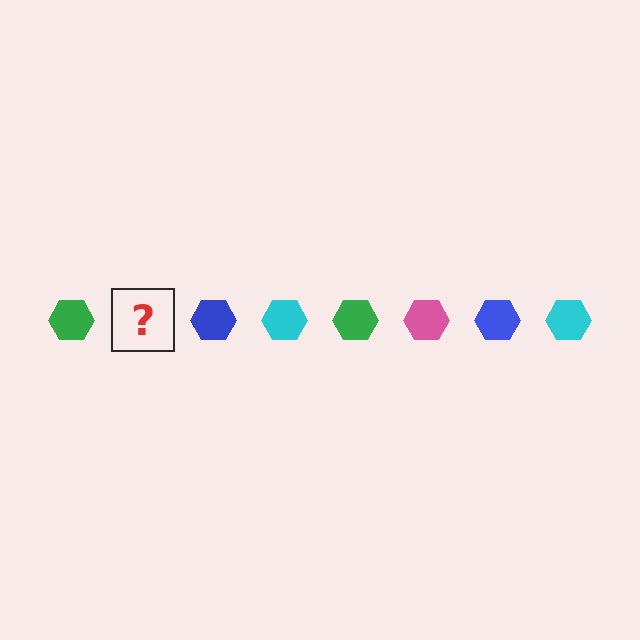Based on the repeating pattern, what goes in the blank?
The blank should be a pink hexagon.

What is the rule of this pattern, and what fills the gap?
The rule is that the pattern cycles through green, pink, blue, cyan hexagons. The gap should be filled with a pink hexagon.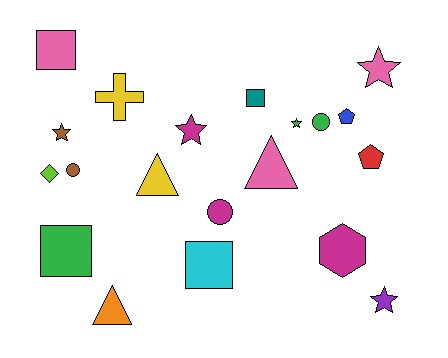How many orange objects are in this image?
There is 1 orange object.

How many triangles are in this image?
There are 3 triangles.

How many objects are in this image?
There are 20 objects.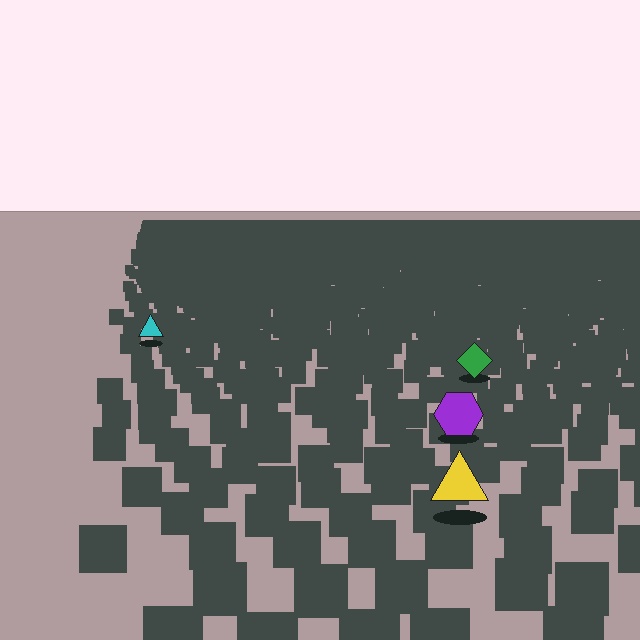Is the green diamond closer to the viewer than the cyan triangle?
Yes. The green diamond is closer — you can tell from the texture gradient: the ground texture is coarser near it.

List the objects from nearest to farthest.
From nearest to farthest: the yellow triangle, the purple hexagon, the green diamond, the cyan triangle.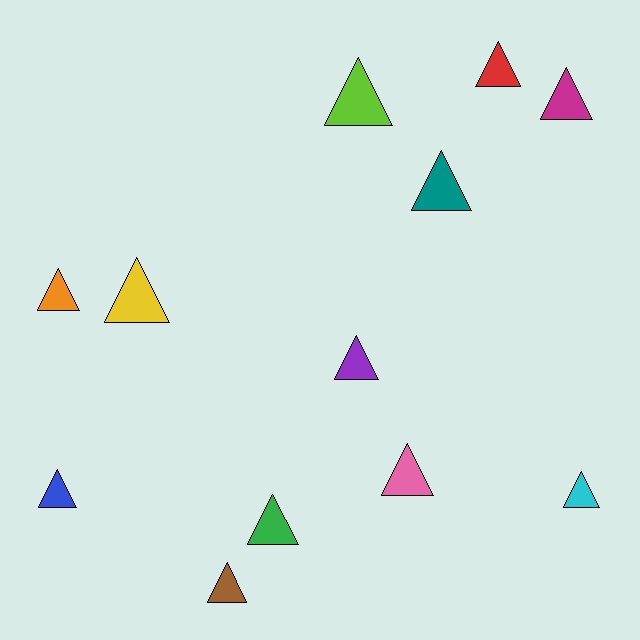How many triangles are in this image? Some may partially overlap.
There are 12 triangles.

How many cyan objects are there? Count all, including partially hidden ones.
There is 1 cyan object.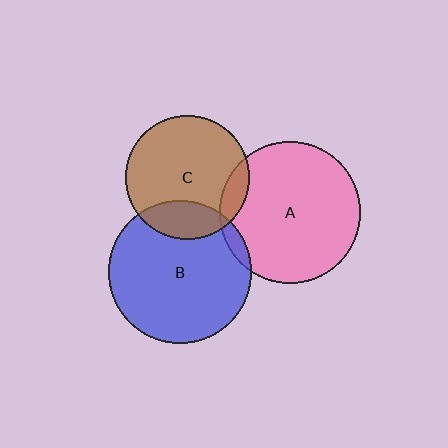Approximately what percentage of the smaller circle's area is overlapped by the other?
Approximately 5%.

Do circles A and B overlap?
Yes.